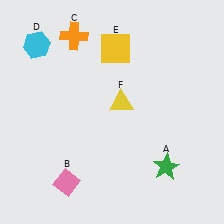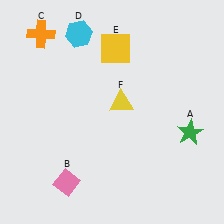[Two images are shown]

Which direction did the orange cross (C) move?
The orange cross (C) moved left.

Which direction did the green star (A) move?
The green star (A) moved up.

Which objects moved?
The objects that moved are: the green star (A), the orange cross (C), the cyan hexagon (D).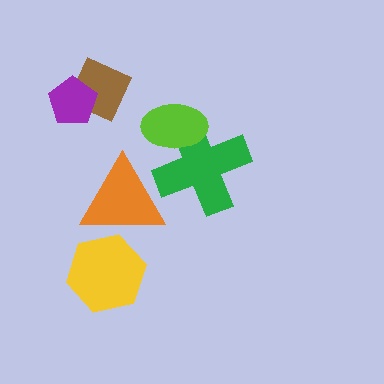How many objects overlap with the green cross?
2 objects overlap with the green cross.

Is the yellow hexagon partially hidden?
Yes, it is partially covered by another shape.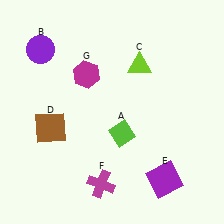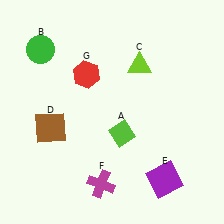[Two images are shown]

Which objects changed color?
B changed from purple to green. G changed from magenta to red.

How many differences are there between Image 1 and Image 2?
There are 2 differences between the two images.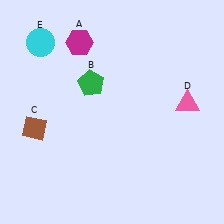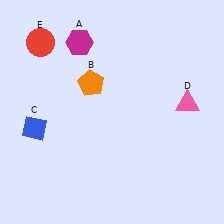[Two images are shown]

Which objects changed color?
B changed from green to orange. C changed from brown to blue. E changed from cyan to red.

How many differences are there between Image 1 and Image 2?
There are 3 differences between the two images.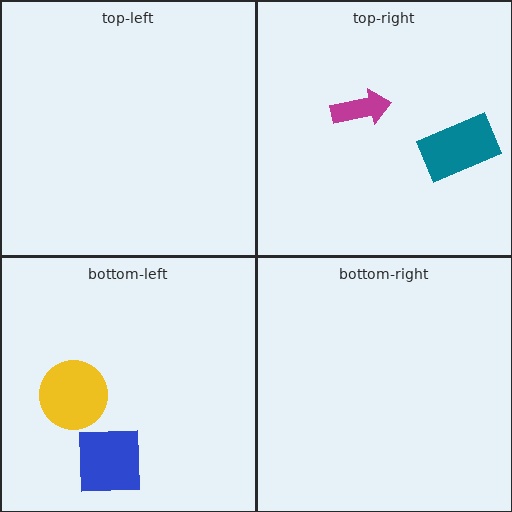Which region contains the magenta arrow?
The top-right region.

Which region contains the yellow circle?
The bottom-left region.